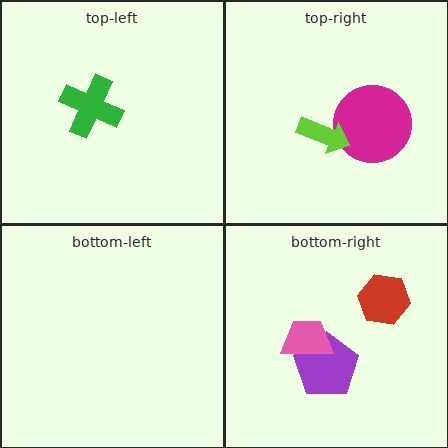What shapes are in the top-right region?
The magenta circle, the lime arrow.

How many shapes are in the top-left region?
1.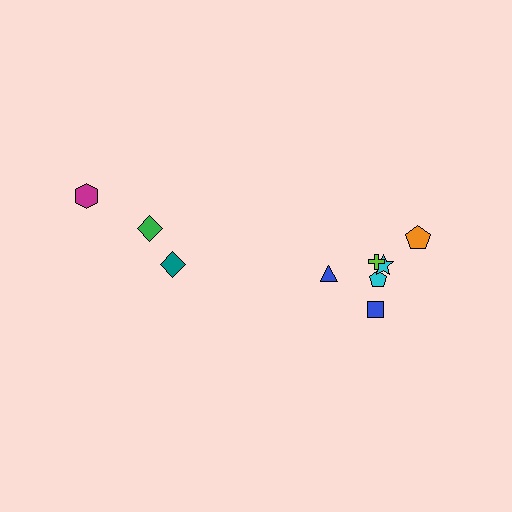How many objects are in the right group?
There are 6 objects.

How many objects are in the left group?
There are 3 objects.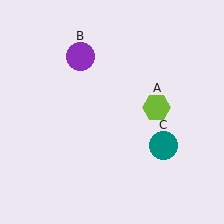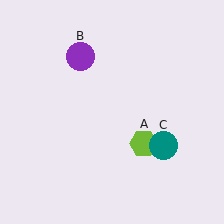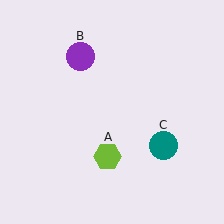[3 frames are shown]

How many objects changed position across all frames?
1 object changed position: lime hexagon (object A).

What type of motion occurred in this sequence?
The lime hexagon (object A) rotated clockwise around the center of the scene.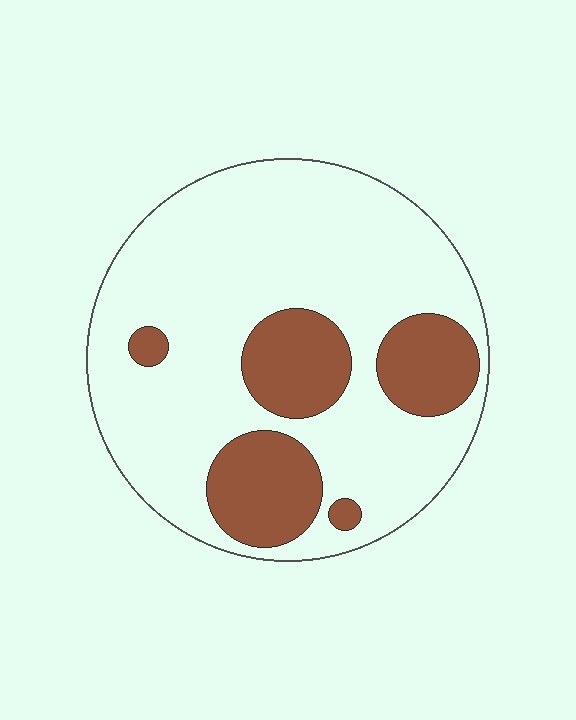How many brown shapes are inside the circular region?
5.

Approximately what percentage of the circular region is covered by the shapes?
Approximately 25%.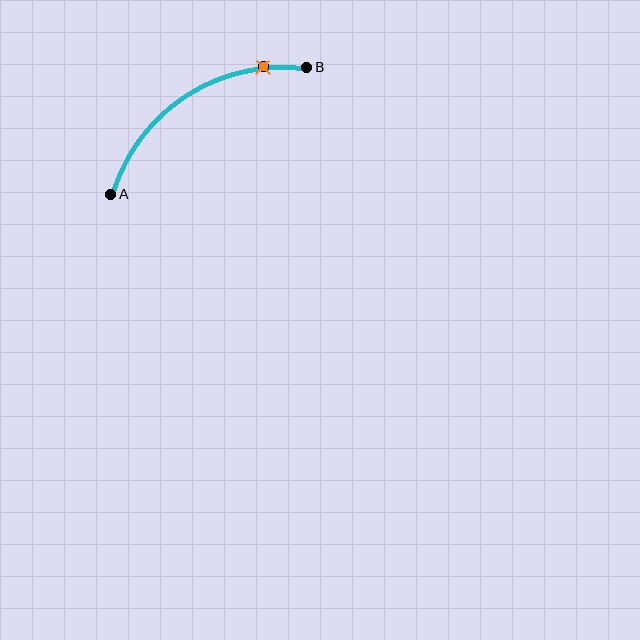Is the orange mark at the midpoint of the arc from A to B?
No. The orange mark lies on the arc but is closer to endpoint B. The arc midpoint would be at the point on the curve equidistant along the arc from both A and B.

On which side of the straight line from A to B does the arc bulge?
The arc bulges above the straight line connecting A and B.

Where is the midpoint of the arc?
The arc midpoint is the point on the curve farthest from the straight line joining A and B. It sits above that line.